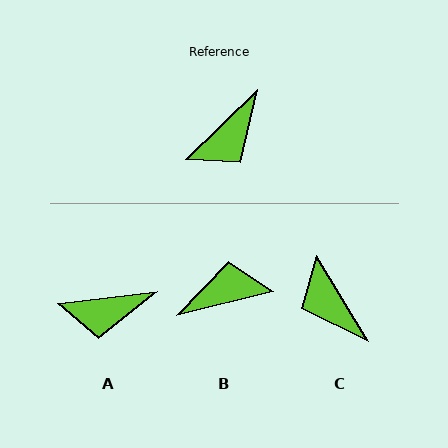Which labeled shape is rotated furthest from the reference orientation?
B, about 149 degrees away.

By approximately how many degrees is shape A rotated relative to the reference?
Approximately 38 degrees clockwise.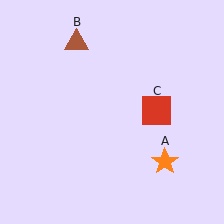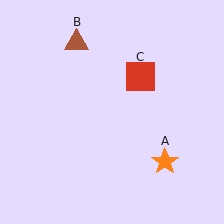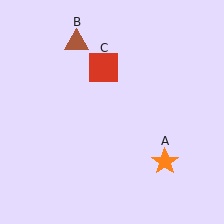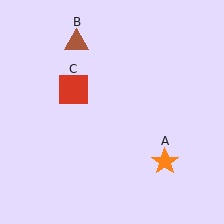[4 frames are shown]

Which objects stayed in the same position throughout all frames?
Orange star (object A) and brown triangle (object B) remained stationary.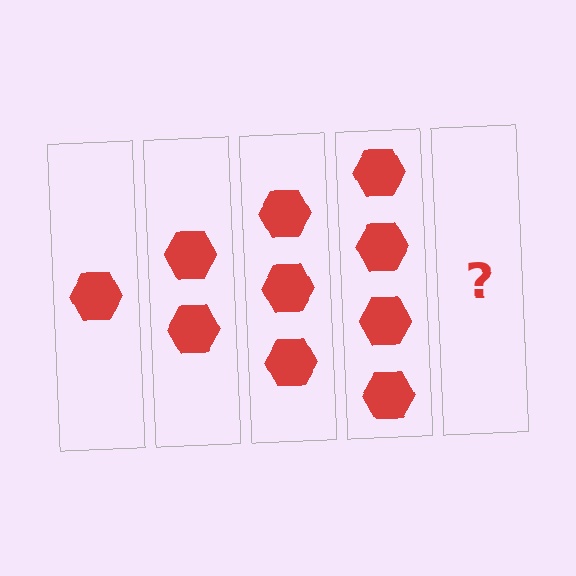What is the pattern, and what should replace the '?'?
The pattern is that each step adds one more hexagon. The '?' should be 5 hexagons.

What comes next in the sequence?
The next element should be 5 hexagons.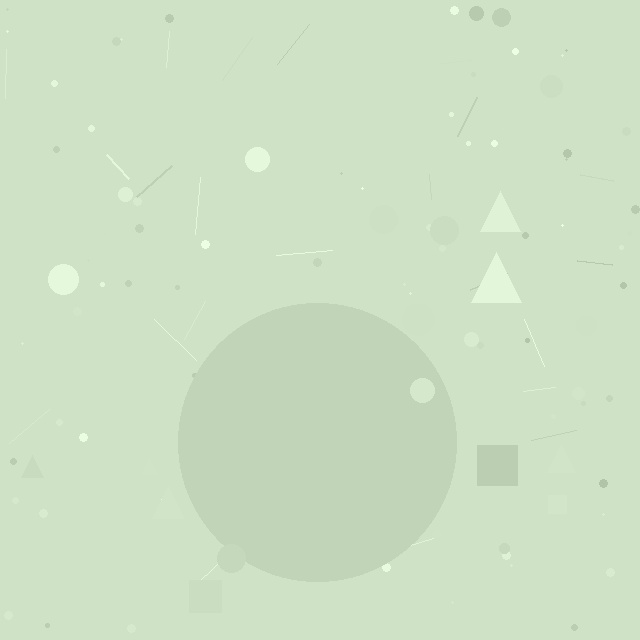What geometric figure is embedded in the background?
A circle is embedded in the background.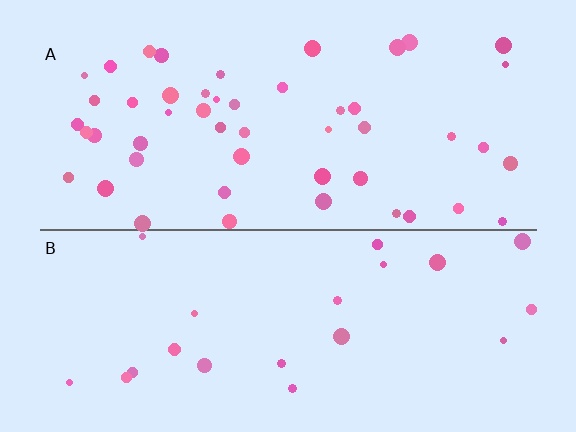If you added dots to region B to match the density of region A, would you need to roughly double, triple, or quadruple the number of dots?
Approximately double.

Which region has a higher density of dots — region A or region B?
A (the top).